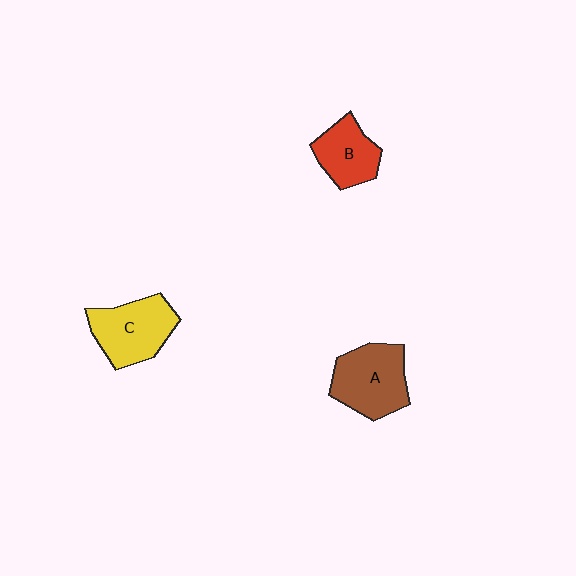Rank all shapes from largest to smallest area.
From largest to smallest: A (brown), C (yellow), B (red).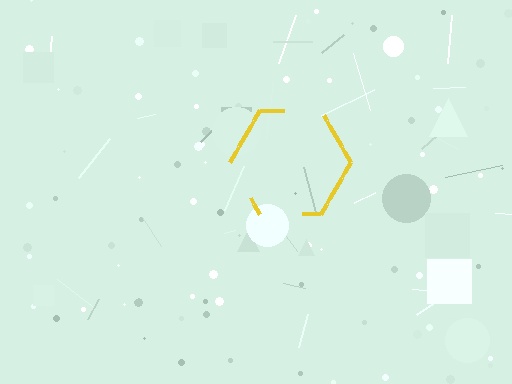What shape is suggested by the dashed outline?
The dashed outline suggests a hexagon.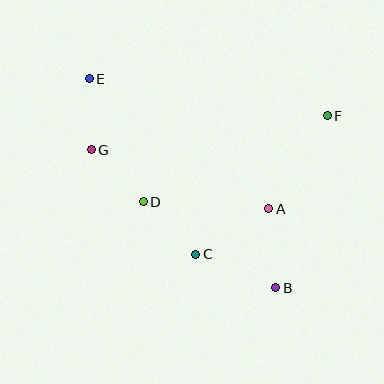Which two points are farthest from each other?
Points B and E are farthest from each other.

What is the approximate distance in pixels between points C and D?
The distance between C and D is approximately 74 pixels.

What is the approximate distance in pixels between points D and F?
The distance between D and F is approximately 203 pixels.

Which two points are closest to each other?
Points E and G are closest to each other.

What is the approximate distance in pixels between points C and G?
The distance between C and G is approximately 148 pixels.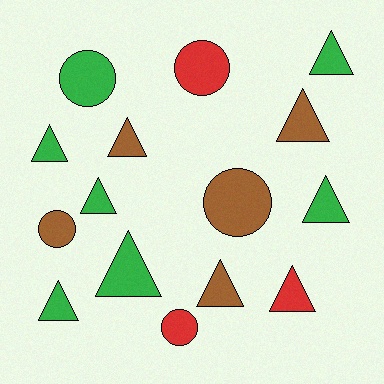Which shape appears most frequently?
Triangle, with 10 objects.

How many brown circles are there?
There are 2 brown circles.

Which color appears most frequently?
Green, with 7 objects.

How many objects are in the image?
There are 15 objects.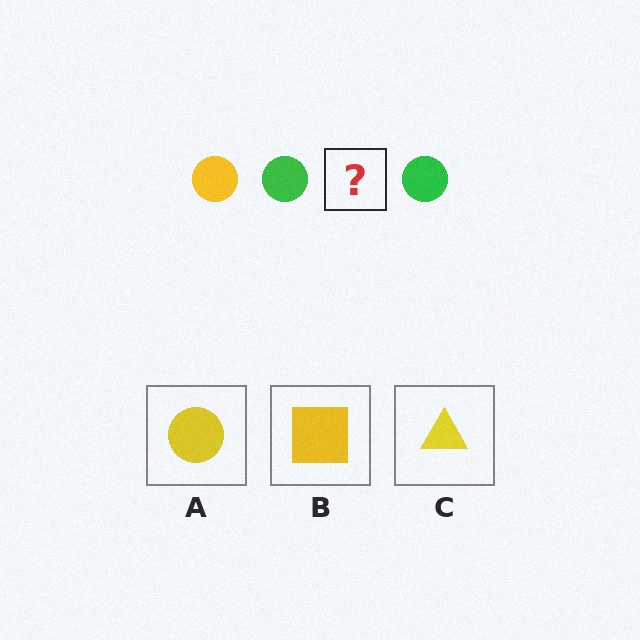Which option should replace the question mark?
Option A.